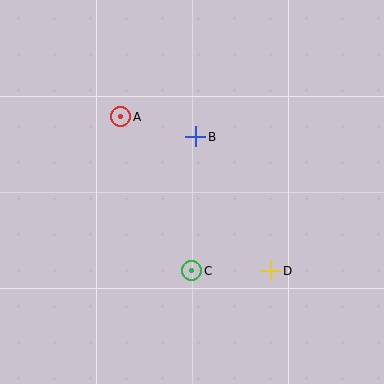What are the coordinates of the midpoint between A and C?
The midpoint between A and C is at (156, 194).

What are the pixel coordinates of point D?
Point D is at (271, 271).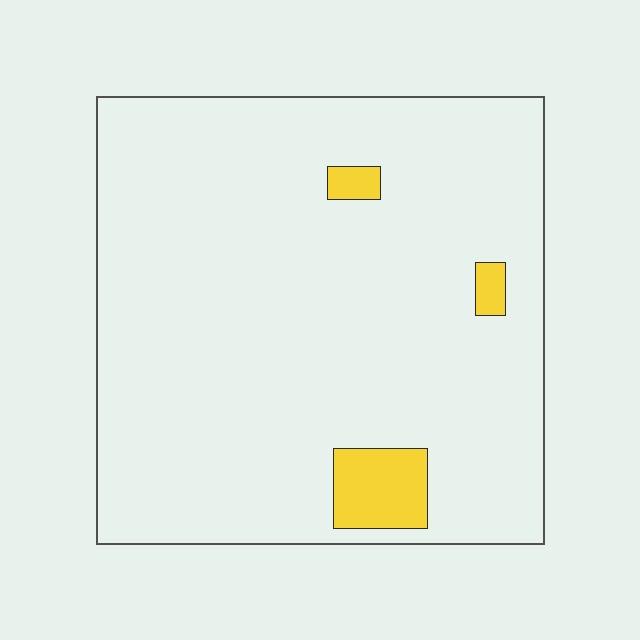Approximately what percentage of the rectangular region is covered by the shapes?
Approximately 5%.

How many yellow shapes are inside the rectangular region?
3.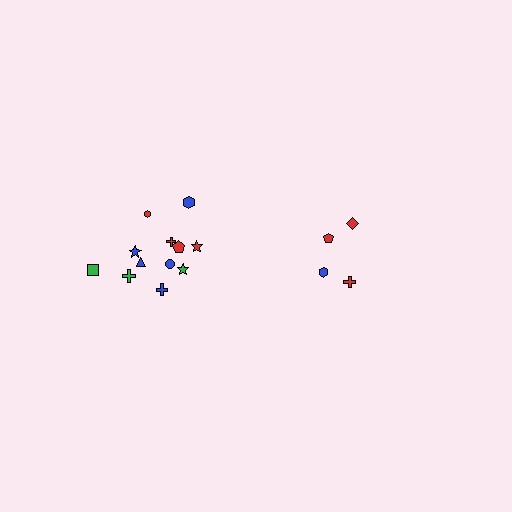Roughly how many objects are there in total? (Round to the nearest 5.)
Roughly 15 objects in total.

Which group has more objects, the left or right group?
The left group.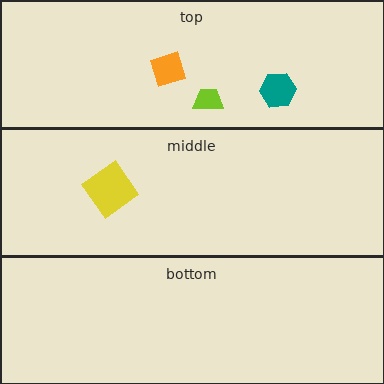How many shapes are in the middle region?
1.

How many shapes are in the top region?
3.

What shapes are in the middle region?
The yellow diamond.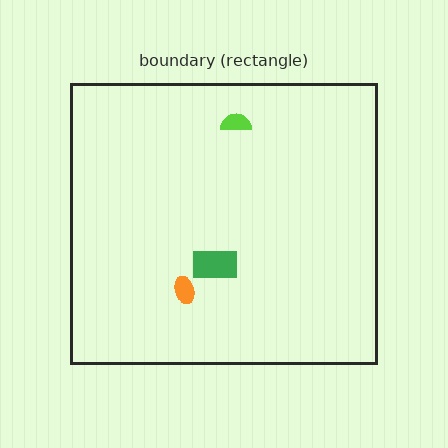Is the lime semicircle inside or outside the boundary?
Inside.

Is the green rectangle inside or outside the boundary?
Inside.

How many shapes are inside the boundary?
3 inside, 0 outside.